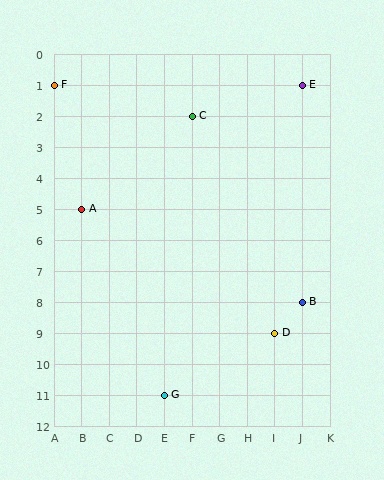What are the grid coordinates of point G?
Point G is at grid coordinates (E, 11).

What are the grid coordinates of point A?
Point A is at grid coordinates (B, 5).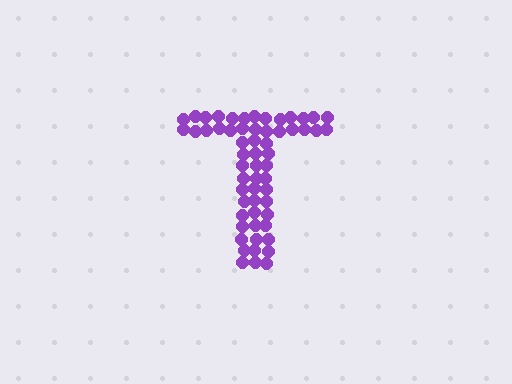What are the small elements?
The small elements are circles.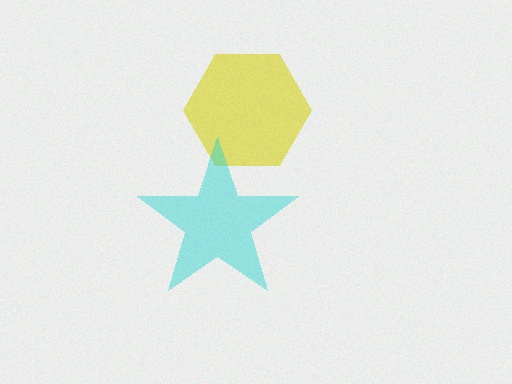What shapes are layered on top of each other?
The layered shapes are: a yellow hexagon, a cyan star.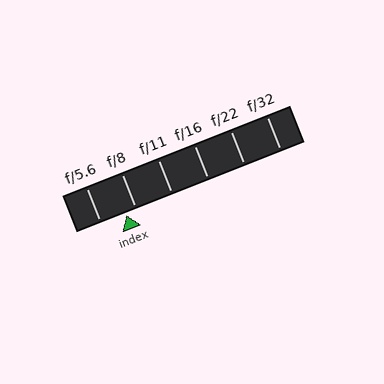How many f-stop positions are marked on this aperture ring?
There are 6 f-stop positions marked.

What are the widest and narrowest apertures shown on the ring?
The widest aperture shown is f/5.6 and the narrowest is f/32.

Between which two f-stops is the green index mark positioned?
The index mark is between f/5.6 and f/8.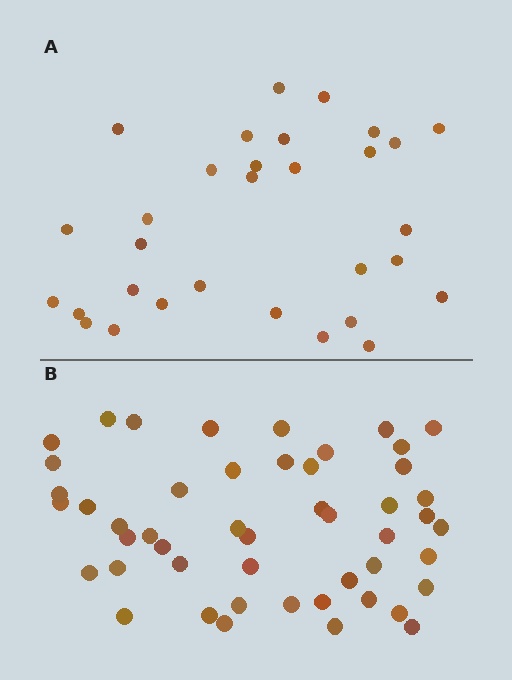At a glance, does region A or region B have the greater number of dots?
Region B (the bottom region) has more dots.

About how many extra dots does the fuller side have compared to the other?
Region B has approximately 20 more dots than region A.